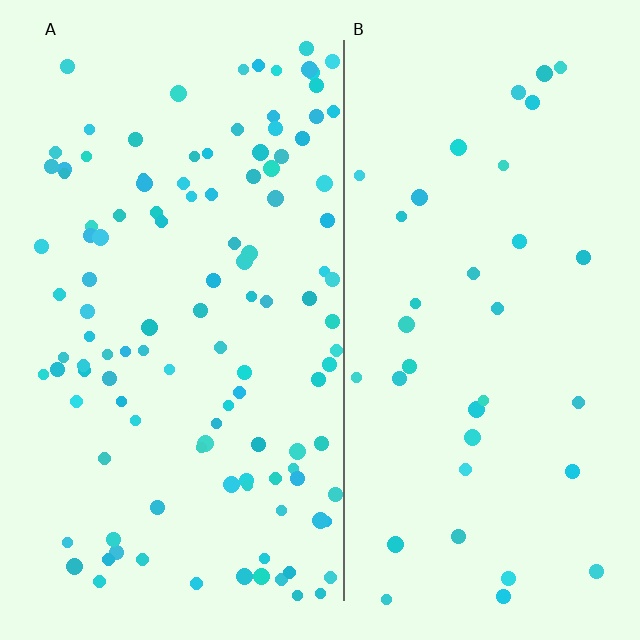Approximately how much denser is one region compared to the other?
Approximately 3.2× — region A over region B.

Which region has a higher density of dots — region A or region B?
A (the left).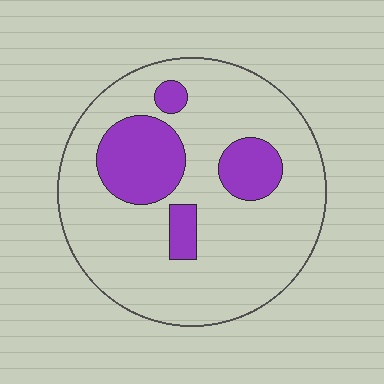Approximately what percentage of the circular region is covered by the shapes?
Approximately 20%.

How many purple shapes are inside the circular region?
4.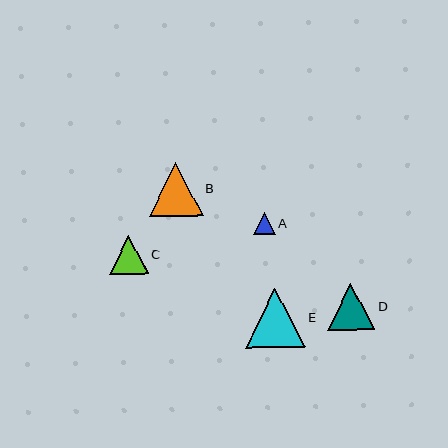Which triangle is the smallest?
Triangle A is the smallest with a size of approximately 22 pixels.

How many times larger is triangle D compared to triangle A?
Triangle D is approximately 2.1 times the size of triangle A.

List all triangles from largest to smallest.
From largest to smallest: E, B, D, C, A.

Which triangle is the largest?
Triangle E is the largest with a size of approximately 59 pixels.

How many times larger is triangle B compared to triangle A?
Triangle B is approximately 2.4 times the size of triangle A.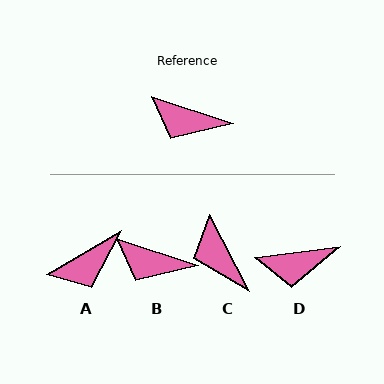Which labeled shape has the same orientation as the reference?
B.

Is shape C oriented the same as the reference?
No, it is off by about 44 degrees.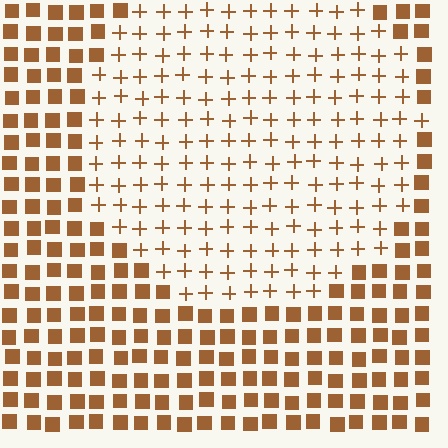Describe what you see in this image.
The image is filled with small brown elements arranged in a uniform grid. A circle-shaped region contains plus signs, while the surrounding area contains squares. The boundary is defined purely by the change in element shape.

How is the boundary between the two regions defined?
The boundary is defined by a change in element shape: plus signs inside vs. squares outside. All elements share the same color and spacing.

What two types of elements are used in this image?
The image uses plus signs inside the circle region and squares outside it.